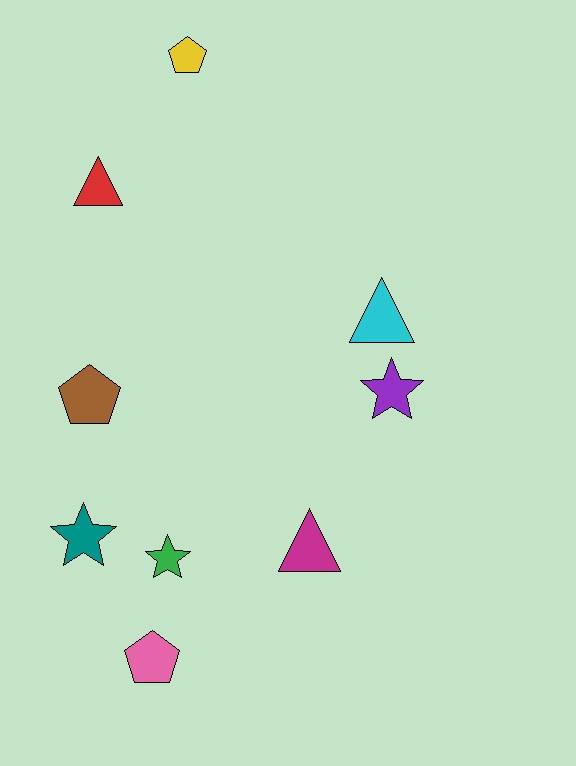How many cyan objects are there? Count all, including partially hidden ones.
There is 1 cyan object.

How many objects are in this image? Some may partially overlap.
There are 9 objects.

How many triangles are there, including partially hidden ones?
There are 3 triangles.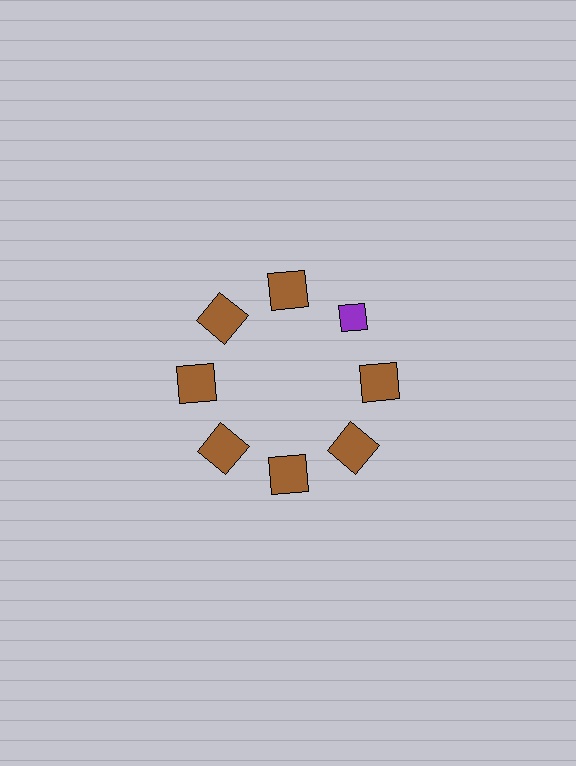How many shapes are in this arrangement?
There are 8 shapes arranged in a ring pattern.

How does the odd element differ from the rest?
It differs in both color (purple instead of brown) and shape (diamond instead of square).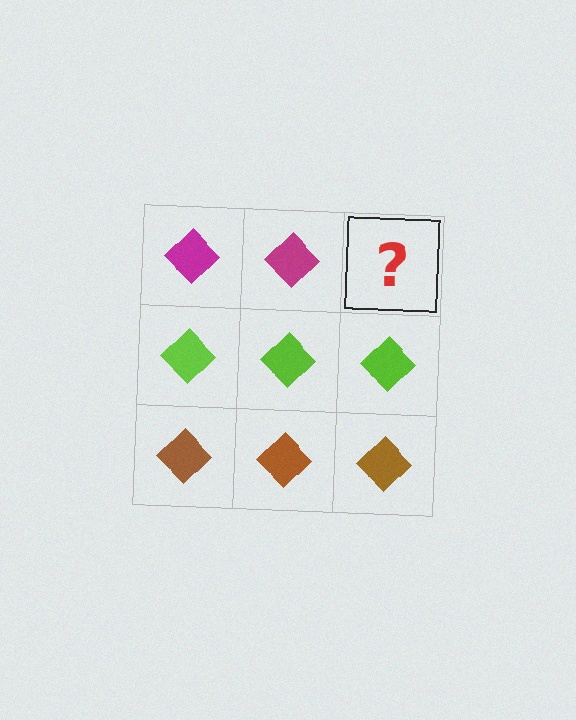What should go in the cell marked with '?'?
The missing cell should contain a magenta diamond.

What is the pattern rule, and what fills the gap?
The rule is that each row has a consistent color. The gap should be filled with a magenta diamond.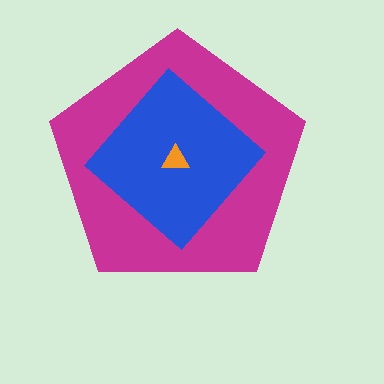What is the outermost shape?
The magenta pentagon.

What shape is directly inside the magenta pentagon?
The blue diamond.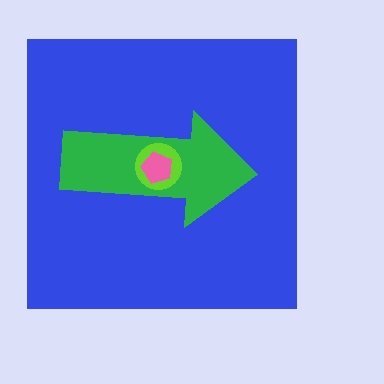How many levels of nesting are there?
4.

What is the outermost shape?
The blue square.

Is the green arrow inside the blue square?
Yes.